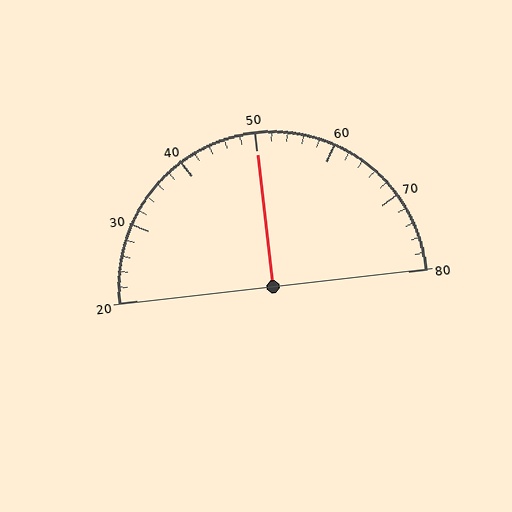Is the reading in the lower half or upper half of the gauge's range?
The reading is in the upper half of the range (20 to 80).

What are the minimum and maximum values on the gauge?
The gauge ranges from 20 to 80.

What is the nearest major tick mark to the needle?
The nearest major tick mark is 50.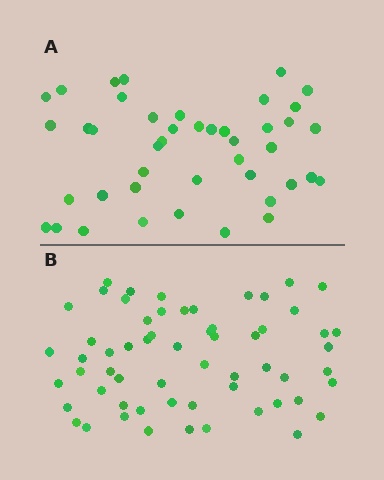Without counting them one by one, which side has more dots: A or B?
Region B (the bottom region) has more dots.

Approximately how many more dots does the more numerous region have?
Region B has approximately 15 more dots than region A.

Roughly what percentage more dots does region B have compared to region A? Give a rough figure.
About 40% more.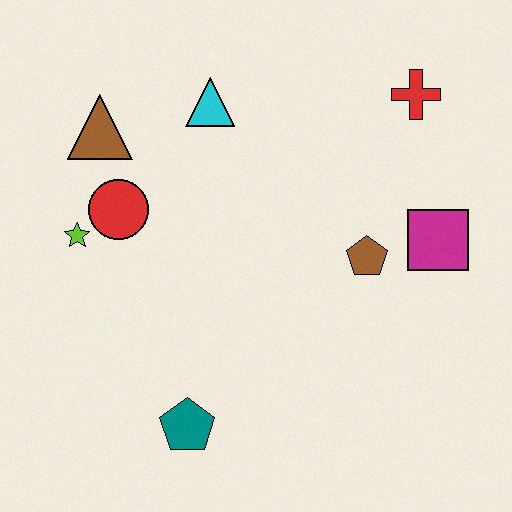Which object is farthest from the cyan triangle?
The teal pentagon is farthest from the cyan triangle.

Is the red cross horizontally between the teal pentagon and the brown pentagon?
No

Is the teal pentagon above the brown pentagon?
No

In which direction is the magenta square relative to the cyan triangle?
The magenta square is to the right of the cyan triangle.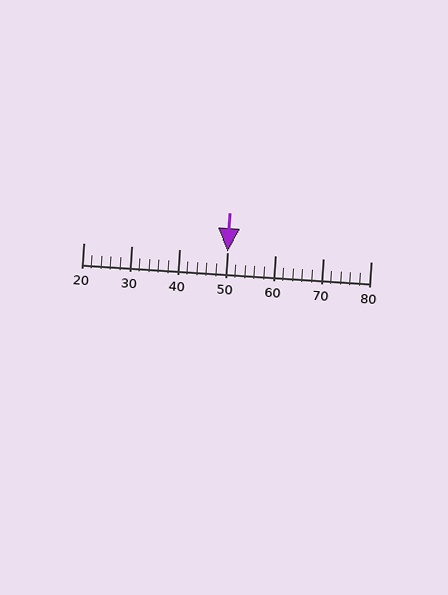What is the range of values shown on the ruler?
The ruler shows values from 20 to 80.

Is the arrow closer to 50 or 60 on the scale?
The arrow is closer to 50.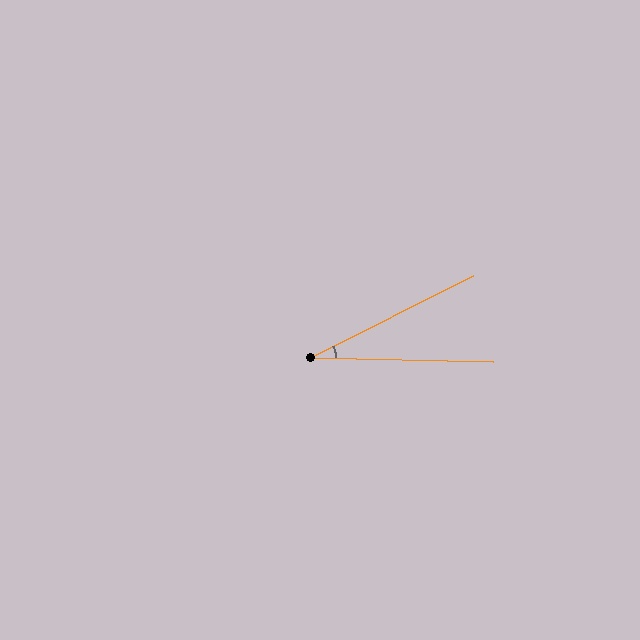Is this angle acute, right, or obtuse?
It is acute.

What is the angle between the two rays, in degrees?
Approximately 28 degrees.